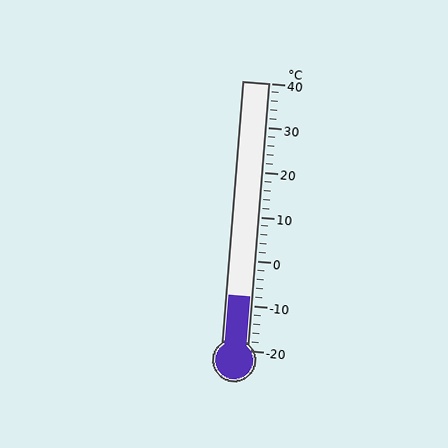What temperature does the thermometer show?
The thermometer shows approximately -8°C.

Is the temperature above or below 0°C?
The temperature is below 0°C.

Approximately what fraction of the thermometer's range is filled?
The thermometer is filled to approximately 20% of its range.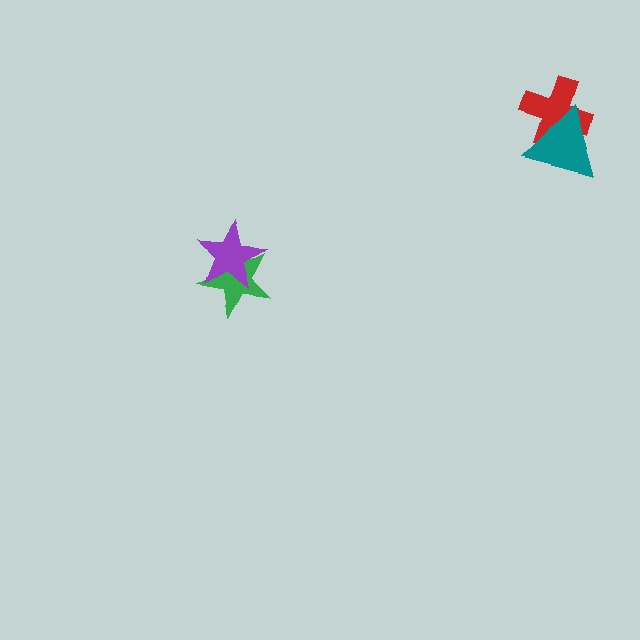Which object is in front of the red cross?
The teal triangle is in front of the red cross.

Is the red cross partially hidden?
Yes, it is partially covered by another shape.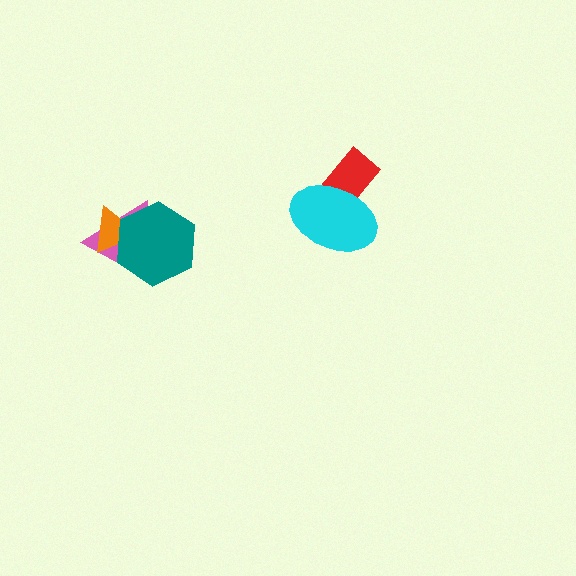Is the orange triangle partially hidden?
Yes, it is partially covered by another shape.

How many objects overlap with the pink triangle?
2 objects overlap with the pink triangle.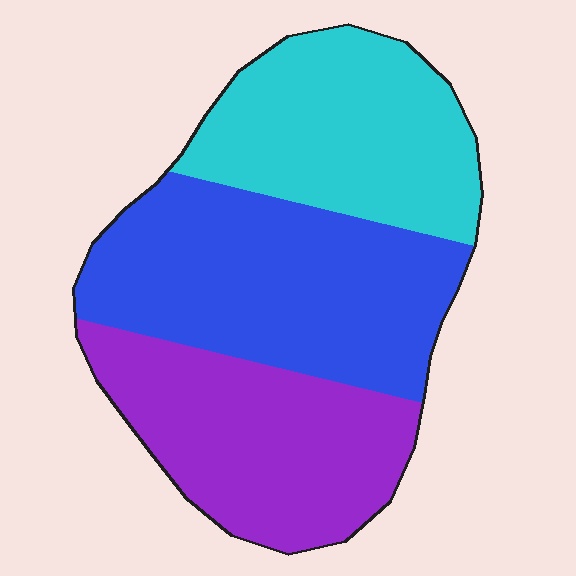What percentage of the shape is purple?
Purple covers 31% of the shape.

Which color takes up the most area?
Blue, at roughly 40%.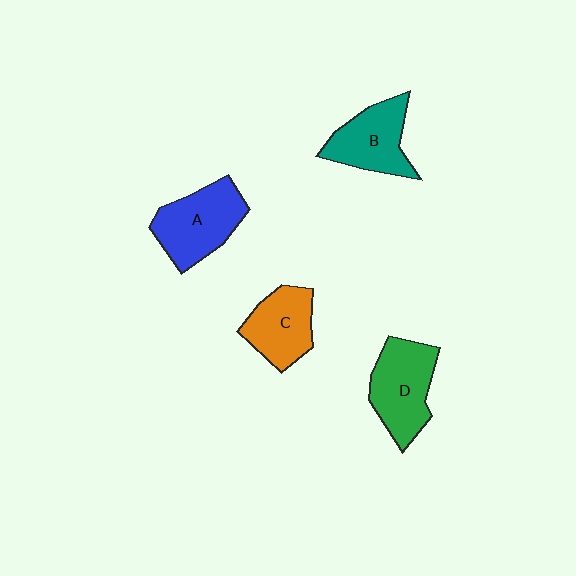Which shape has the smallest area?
Shape C (orange).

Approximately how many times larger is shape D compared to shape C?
Approximately 1.2 times.